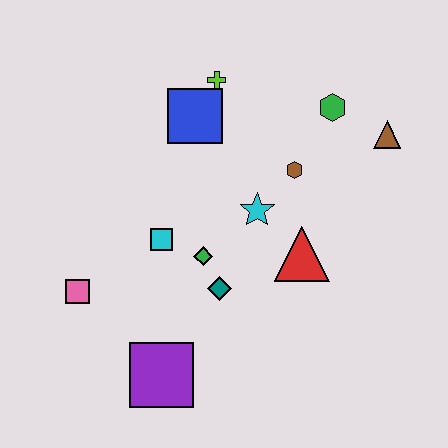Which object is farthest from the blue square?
The purple square is farthest from the blue square.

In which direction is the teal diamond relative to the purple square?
The teal diamond is above the purple square.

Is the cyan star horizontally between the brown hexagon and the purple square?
Yes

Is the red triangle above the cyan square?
No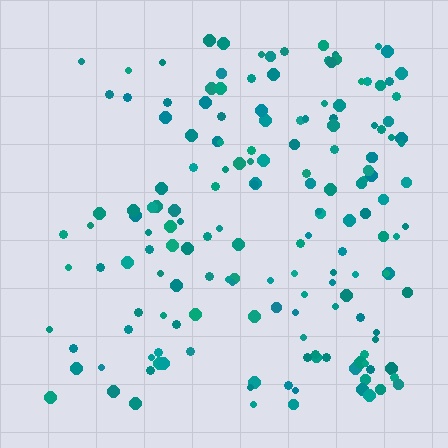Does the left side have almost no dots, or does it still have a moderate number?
Still a moderate number, just noticeably fewer than the right.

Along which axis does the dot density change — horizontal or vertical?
Horizontal.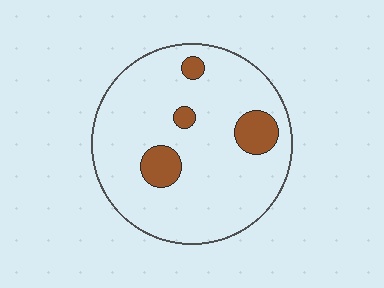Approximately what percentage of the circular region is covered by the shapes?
Approximately 10%.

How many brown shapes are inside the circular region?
4.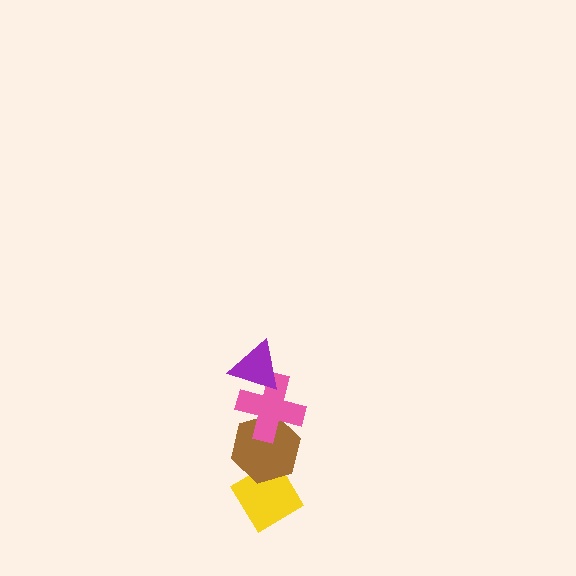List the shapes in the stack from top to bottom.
From top to bottom: the purple triangle, the pink cross, the brown hexagon, the yellow diamond.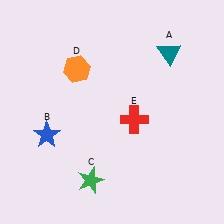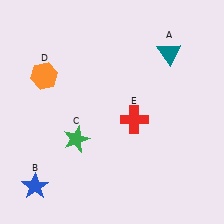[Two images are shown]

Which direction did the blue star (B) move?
The blue star (B) moved down.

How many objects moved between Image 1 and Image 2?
3 objects moved between the two images.